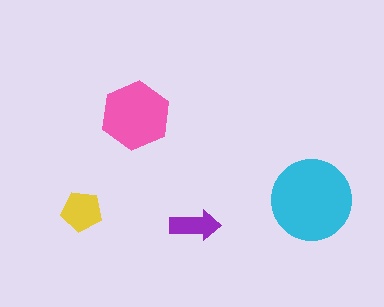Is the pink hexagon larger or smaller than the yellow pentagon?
Larger.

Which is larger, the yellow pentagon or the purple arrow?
The yellow pentagon.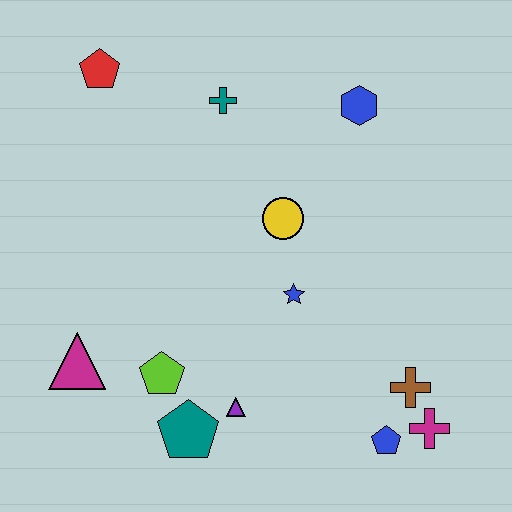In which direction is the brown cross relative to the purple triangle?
The brown cross is to the right of the purple triangle.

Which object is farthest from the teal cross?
The magenta cross is farthest from the teal cross.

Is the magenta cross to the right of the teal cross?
Yes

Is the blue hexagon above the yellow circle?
Yes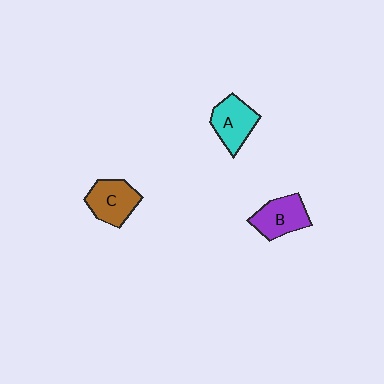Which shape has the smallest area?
Shape A (cyan).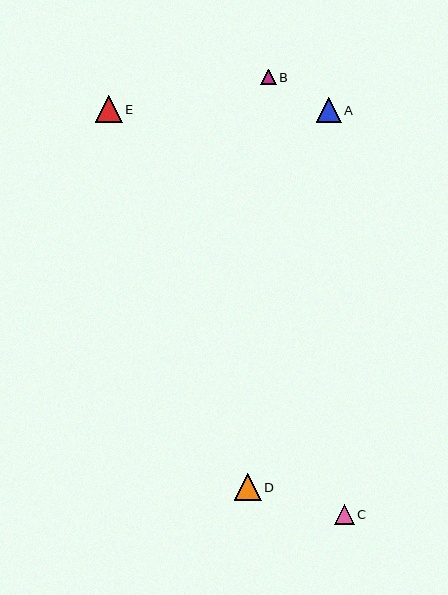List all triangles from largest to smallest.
From largest to smallest: E, D, A, C, B.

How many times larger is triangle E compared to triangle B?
Triangle E is approximately 1.7 times the size of triangle B.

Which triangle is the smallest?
Triangle B is the smallest with a size of approximately 16 pixels.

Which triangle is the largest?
Triangle E is the largest with a size of approximately 27 pixels.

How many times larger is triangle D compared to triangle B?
Triangle D is approximately 1.7 times the size of triangle B.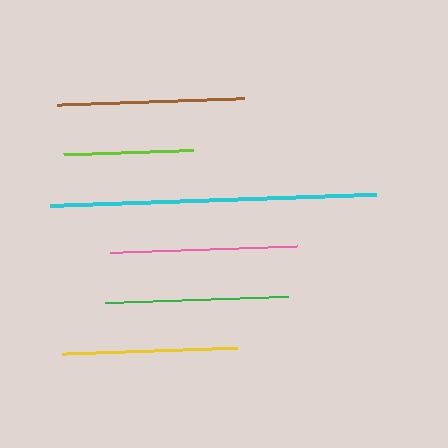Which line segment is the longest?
The cyan line is the longest at approximately 326 pixels.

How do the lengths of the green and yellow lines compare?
The green and yellow lines are approximately the same length.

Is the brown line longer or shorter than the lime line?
The brown line is longer than the lime line.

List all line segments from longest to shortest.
From longest to shortest: cyan, pink, brown, green, yellow, lime.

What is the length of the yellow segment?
The yellow segment is approximately 175 pixels long.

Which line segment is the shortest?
The lime line is the shortest at approximately 129 pixels.